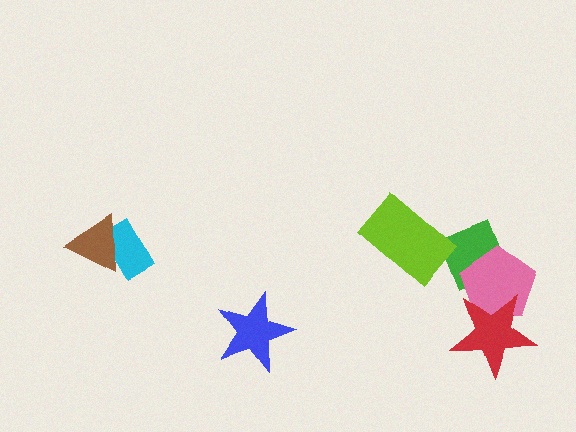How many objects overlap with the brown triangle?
1 object overlaps with the brown triangle.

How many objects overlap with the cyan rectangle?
1 object overlaps with the cyan rectangle.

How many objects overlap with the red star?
1 object overlaps with the red star.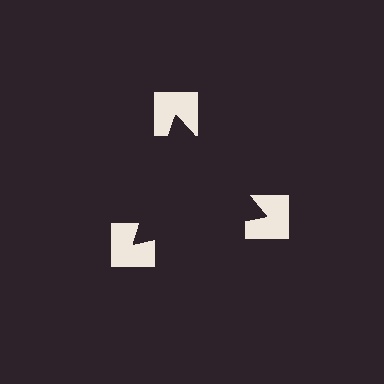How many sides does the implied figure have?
3 sides.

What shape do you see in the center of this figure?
An illusory triangle — its edges are inferred from the aligned wedge cuts in the notched squares, not physically drawn.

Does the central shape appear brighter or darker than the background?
It typically appears slightly darker than the background, even though no actual brightness change is drawn.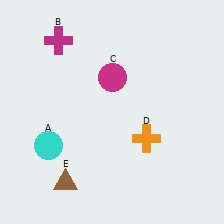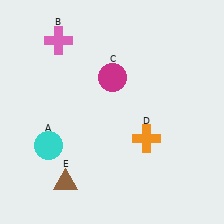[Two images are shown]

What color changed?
The cross (B) changed from magenta in Image 1 to pink in Image 2.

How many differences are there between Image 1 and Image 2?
There is 1 difference between the two images.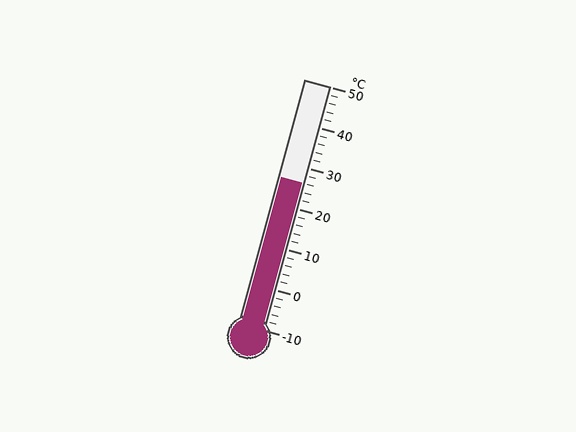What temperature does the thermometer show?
The thermometer shows approximately 26°C.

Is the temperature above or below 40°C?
The temperature is below 40°C.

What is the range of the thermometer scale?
The thermometer scale ranges from -10°C to 50°C.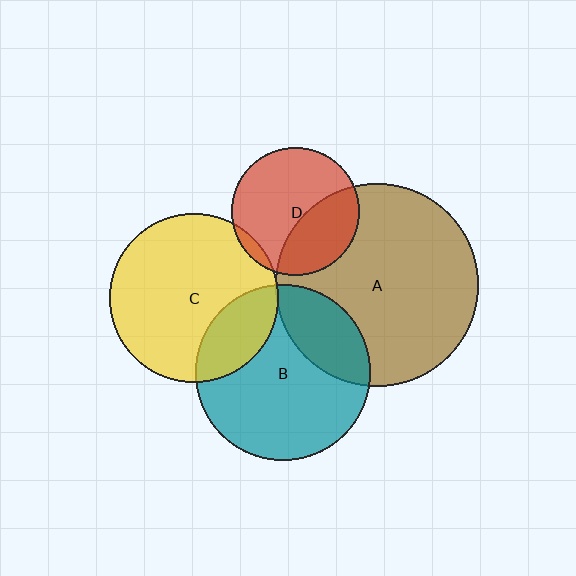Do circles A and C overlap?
Yes.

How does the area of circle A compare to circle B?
Approximately 1.3 times.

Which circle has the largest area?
Circle A (brown).